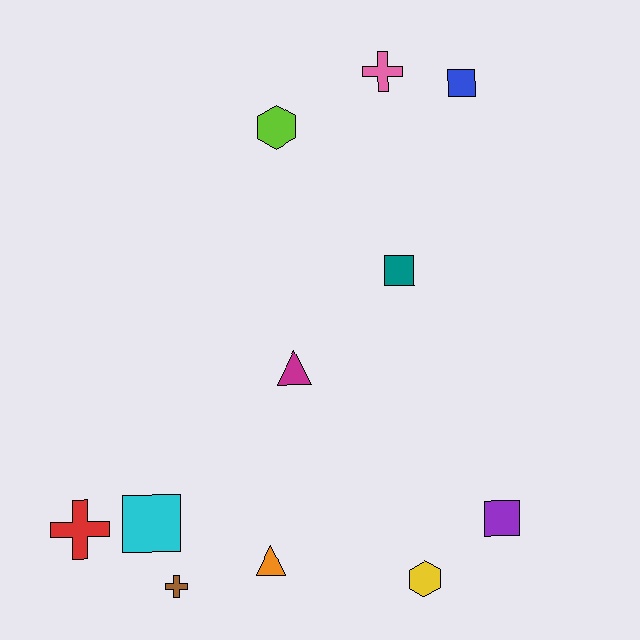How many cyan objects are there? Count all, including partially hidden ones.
There is 1 cyan object.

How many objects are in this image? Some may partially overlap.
There are 11 objects.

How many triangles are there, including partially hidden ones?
There are 2 triangles.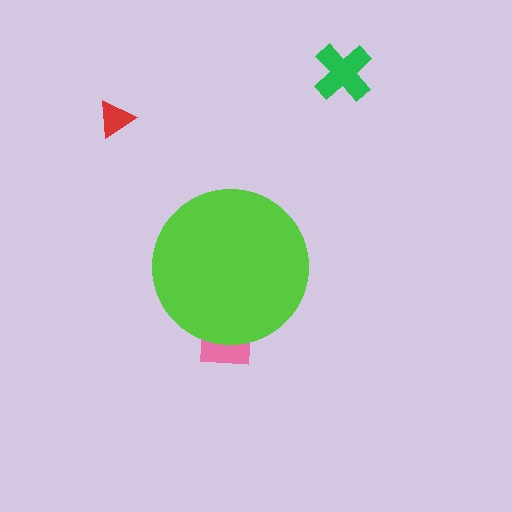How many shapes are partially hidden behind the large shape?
1 shape is partially hidden.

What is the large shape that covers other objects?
A lime circle.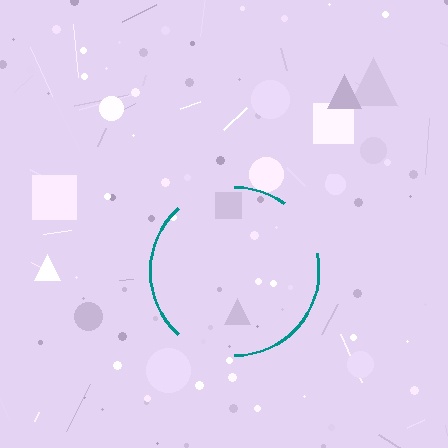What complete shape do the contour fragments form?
The contour fragments form a circle.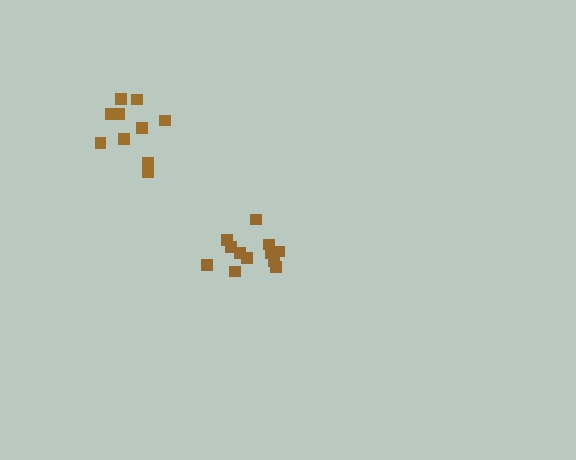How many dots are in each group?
Group 1: 12 dots, Group 2: 10 dots (22 total).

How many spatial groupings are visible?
There are 2 spatial groupings.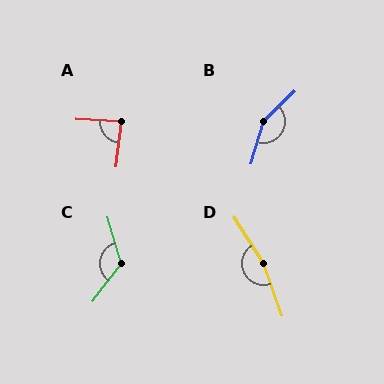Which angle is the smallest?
A, at approximately 87 degrees.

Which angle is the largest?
D, at approximately 167 degrees.